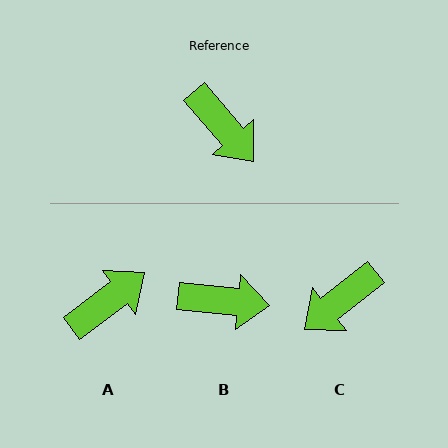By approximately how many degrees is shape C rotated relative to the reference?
Approximately 92 degrees clockwise.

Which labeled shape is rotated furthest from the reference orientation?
C, about 92 degrees away.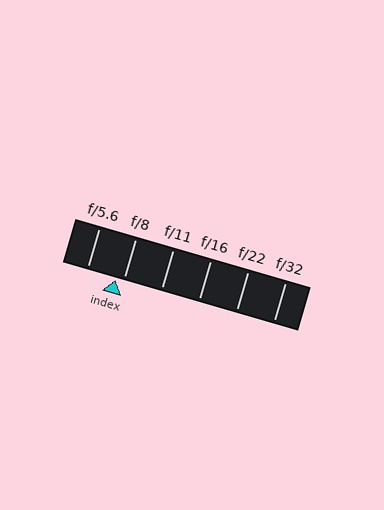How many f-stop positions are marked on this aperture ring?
There are 6 f-stop positions marked.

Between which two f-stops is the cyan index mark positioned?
The index mark is between f/5.6 and f/8.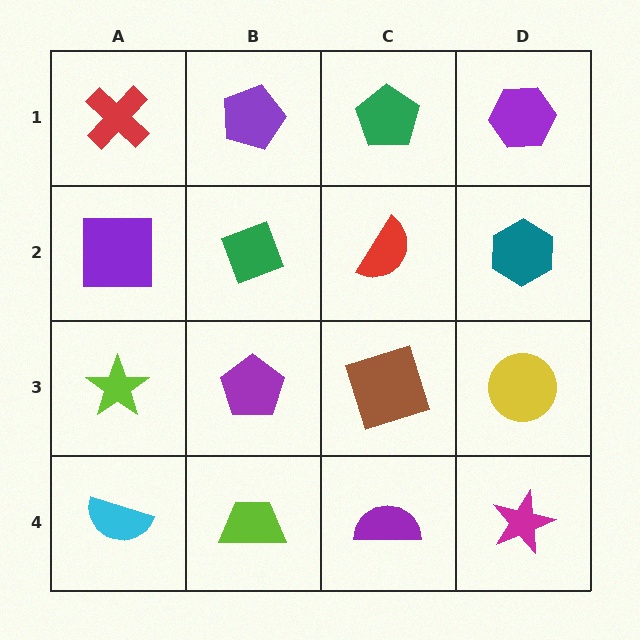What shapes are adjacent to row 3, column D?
A teal hexagon (row 2, column D), a magenta star (row 4, column D), a brown square (row 3, column C).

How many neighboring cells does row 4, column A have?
2.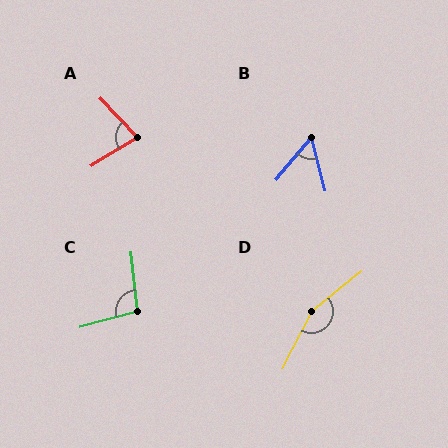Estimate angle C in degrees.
Approximately 100 degrees.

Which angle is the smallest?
B, at approximately 54 degrees.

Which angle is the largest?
D, at approximately 156 degrees.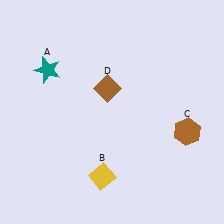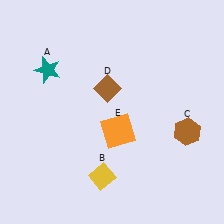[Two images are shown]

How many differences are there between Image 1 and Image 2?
There is 1 difference between the two images.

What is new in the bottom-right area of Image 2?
An orange square (E) was added in the bottom-right area of Image 2.